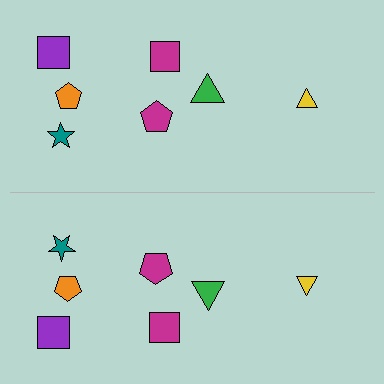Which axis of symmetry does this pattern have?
The pattern has a horizontal axis of symmetry running through the center of the image.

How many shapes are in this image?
There are 14 shapes in this image.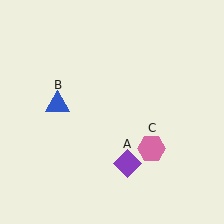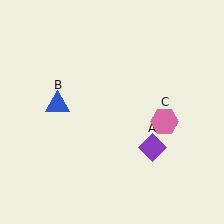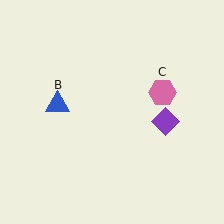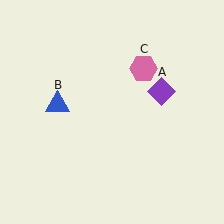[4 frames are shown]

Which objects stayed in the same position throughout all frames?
Blue triangle (object B) remained stationary.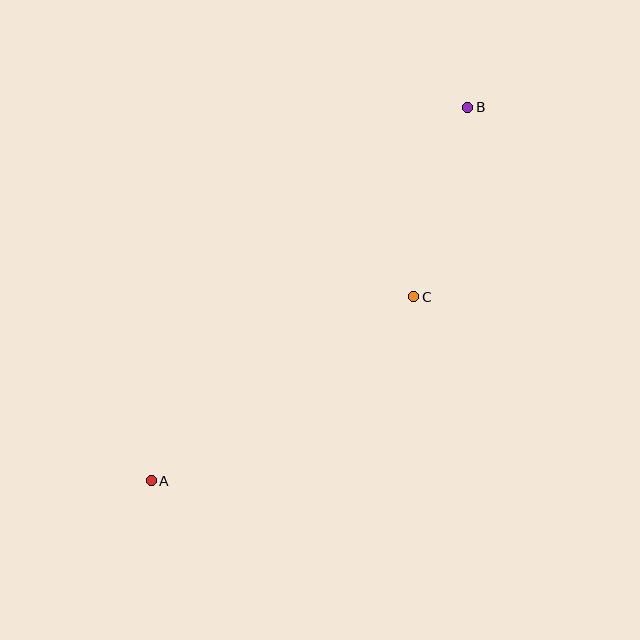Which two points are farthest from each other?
Points A and B are farthest from each other.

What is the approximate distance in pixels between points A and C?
The distance between A and C is approximately 321 pixels.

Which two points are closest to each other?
Points B and C are closest to each other.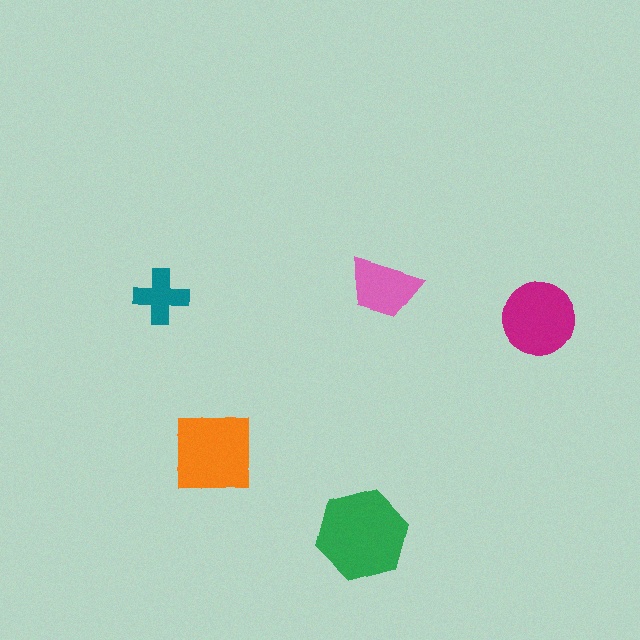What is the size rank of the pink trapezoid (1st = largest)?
4th.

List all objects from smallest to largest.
The teal cross, the pink trapezoid, the magenta circle, the orange square, the green hexagon.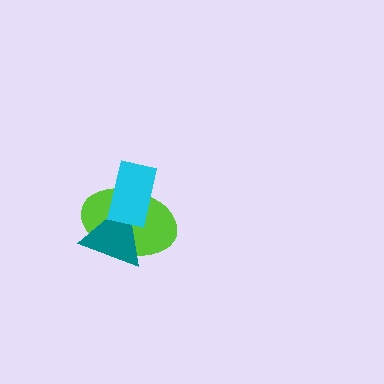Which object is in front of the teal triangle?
The cyan rectangle is in front of the teal triangle.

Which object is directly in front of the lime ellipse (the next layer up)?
The teal triangle is directly in front of the lime ellipse.